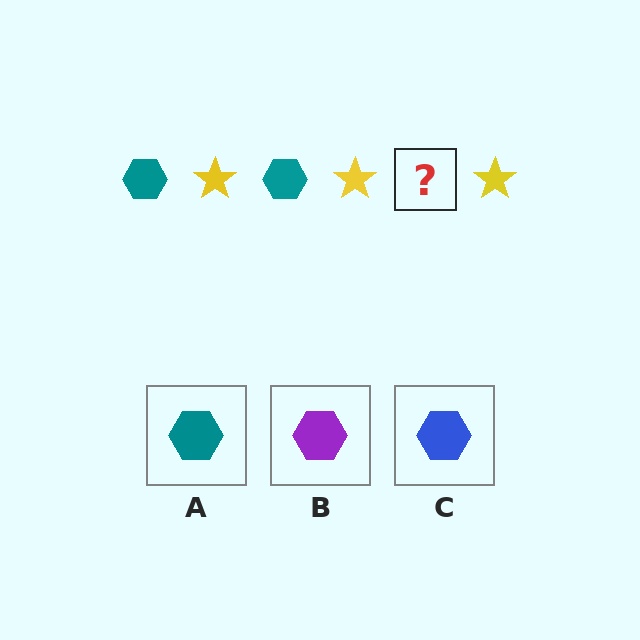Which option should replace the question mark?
Option A.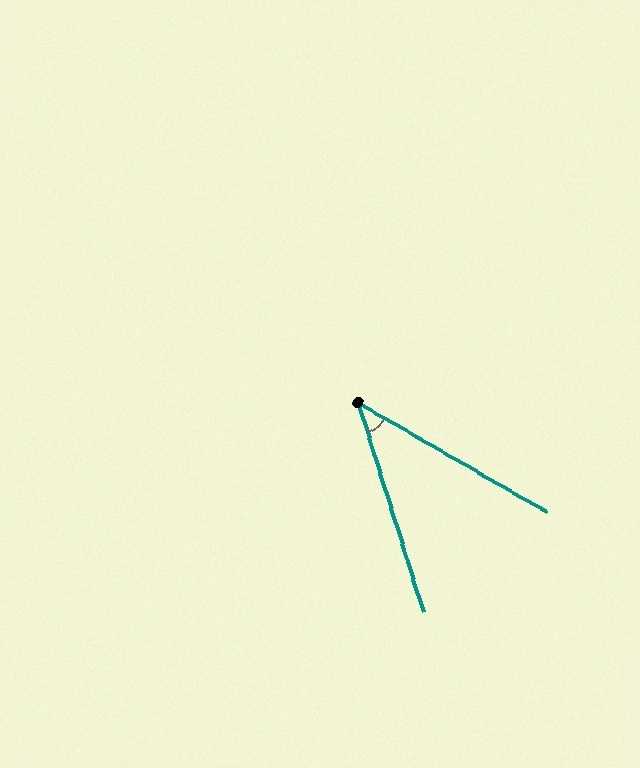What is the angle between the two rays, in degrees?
Approximately 42 degrees.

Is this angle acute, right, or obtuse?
It is acute.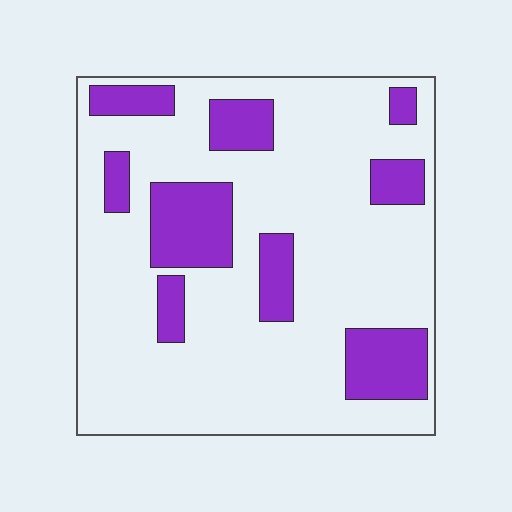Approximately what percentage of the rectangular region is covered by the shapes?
Approximately 25%.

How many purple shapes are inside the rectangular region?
9.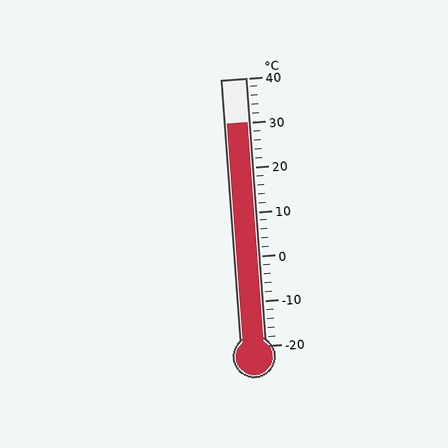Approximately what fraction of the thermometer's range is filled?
The thermometer is filled to approximately 85% of its range.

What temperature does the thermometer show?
The thermometer shows approximately 30°C.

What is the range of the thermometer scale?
The thermometer scale ranges from -20°C to 40°C.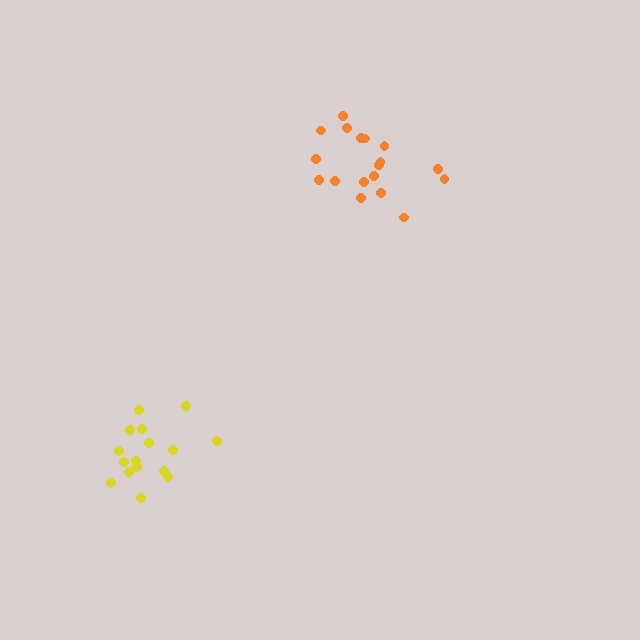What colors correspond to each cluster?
The clusters are colored: yellow, orange.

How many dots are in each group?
Group 1: 16 dots, Group 2: 18 dots (34 total).